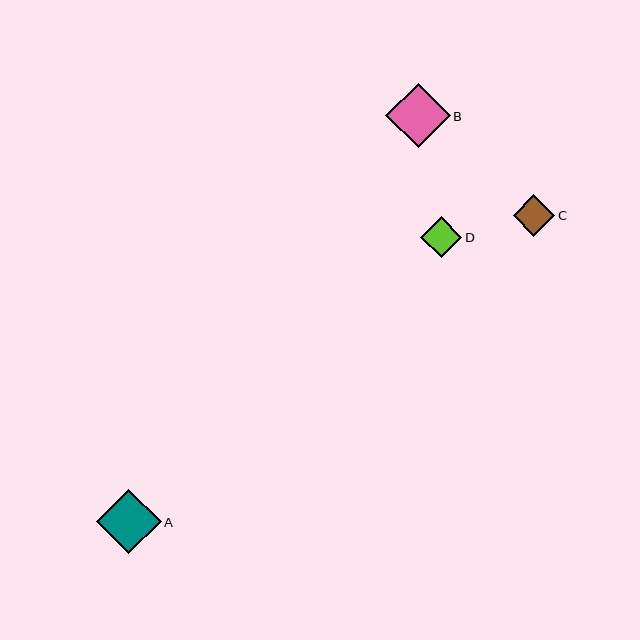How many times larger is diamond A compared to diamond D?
Diamond A is approximately 1.6 times the size of diamond D.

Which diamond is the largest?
Diamond A is the largest with a size of approximately 64 pixels.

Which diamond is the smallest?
Diamond D is the smallest with a size of approximately 41 pixels.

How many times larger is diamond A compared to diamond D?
Diamond A is approximately 1.6 times the size of diamond D.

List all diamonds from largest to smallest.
From largest to smallest: A, B, C, D.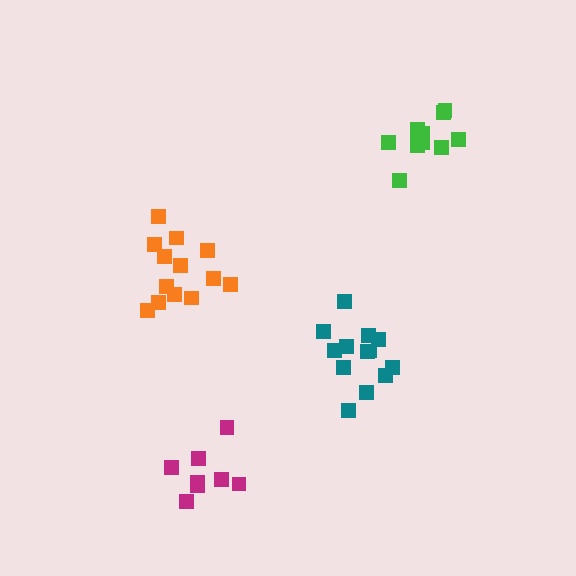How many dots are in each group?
Group 1: 13 dots, Group 2: 13 dots, Group 3: 11 dots, Group 4: 8 dots (45 total).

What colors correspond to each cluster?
The clusters are colored: orange, teal, green, magenta.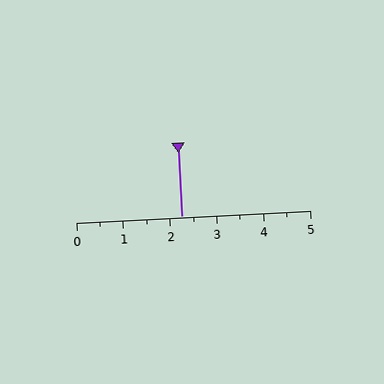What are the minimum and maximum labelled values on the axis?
The axis runs from 0 to 5.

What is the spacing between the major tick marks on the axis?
The major ticks are spaced 1 apart.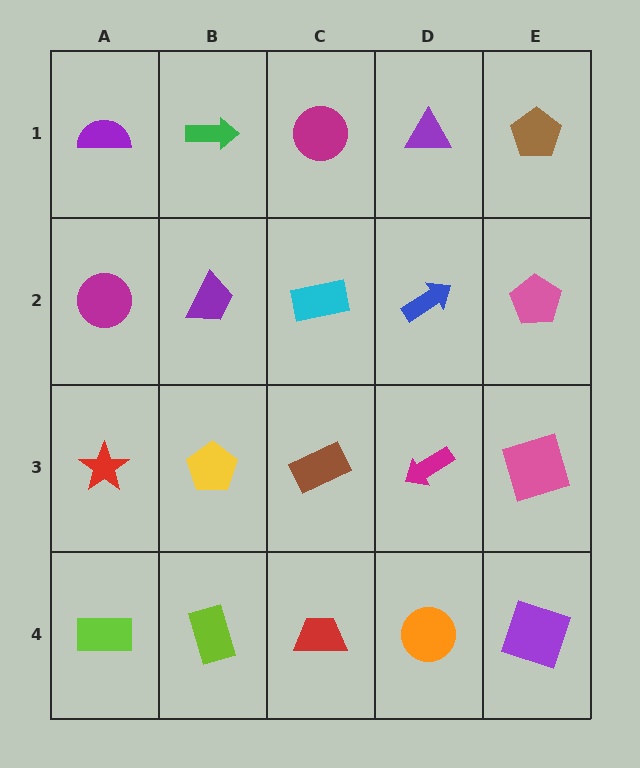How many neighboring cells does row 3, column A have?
3.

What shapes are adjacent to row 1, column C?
A cyan rectangle (row 2, column C), a green arrow (row 1, column B), a purple triangle (row 1, column D).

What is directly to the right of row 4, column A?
A lime rectangle.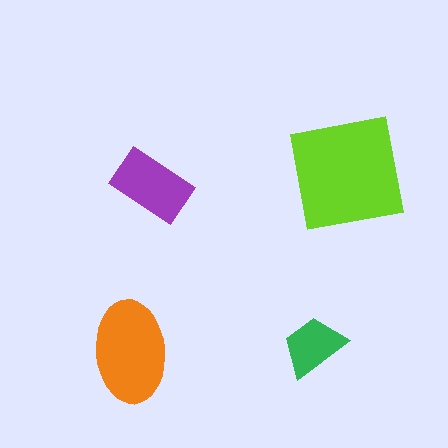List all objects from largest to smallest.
The lime square, the orange ellipse, the purple rectangle, the green trapezoid.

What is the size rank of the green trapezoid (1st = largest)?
4th.